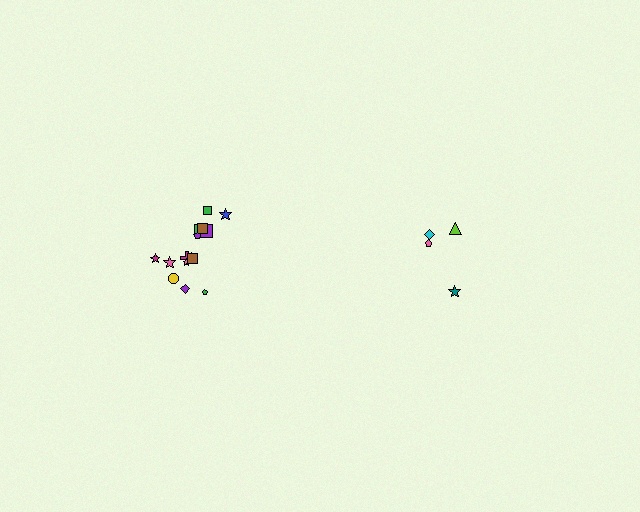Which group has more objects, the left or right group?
The left group.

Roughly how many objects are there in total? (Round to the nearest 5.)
Roughly 20 objects in total.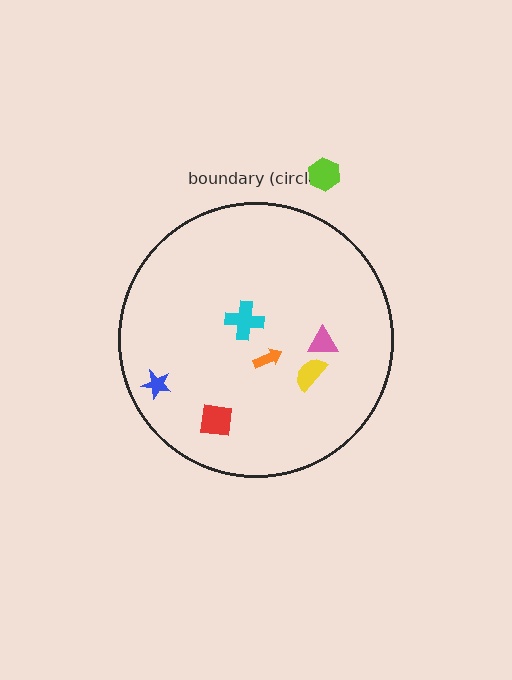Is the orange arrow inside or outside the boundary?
Inside.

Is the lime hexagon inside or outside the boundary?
Outside.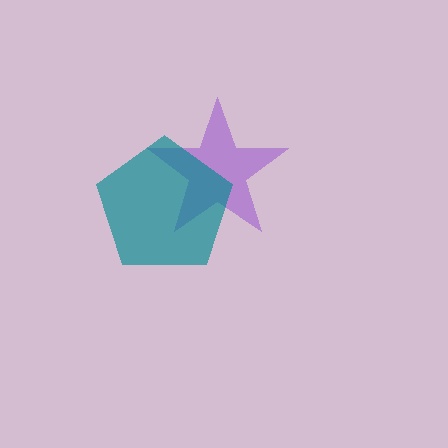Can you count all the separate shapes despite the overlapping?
Yes, there are 2 separate shapes.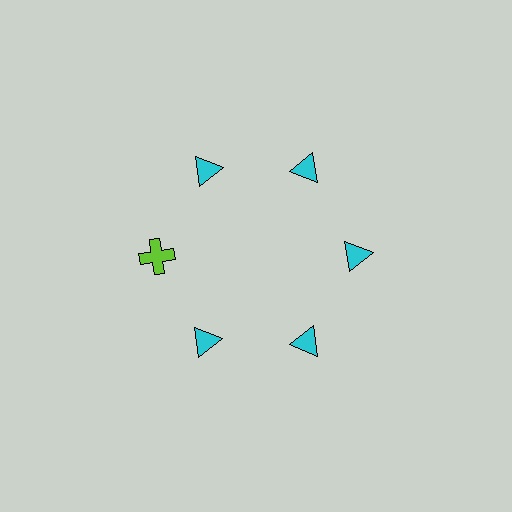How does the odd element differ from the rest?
It differs in both color (lime instead of cyan) and shape (cross instead of triangle).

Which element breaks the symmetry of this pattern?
The lime cross at roughly the 9 o'clock position breaks the symmetry. All other shapes are cyan triangles.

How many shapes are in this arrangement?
There are 6 shapes arranged in a ring pattern.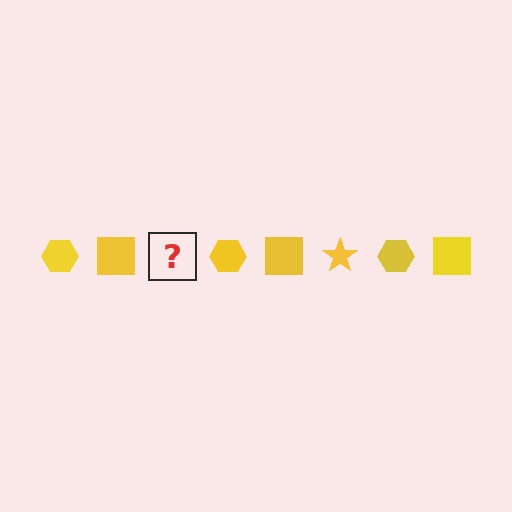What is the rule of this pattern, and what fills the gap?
The rule is that the pattern cycles through hexagon, square, star shapes in yellow. The gap should be filled with a yellow star.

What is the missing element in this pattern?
The missing element is a yellow star.